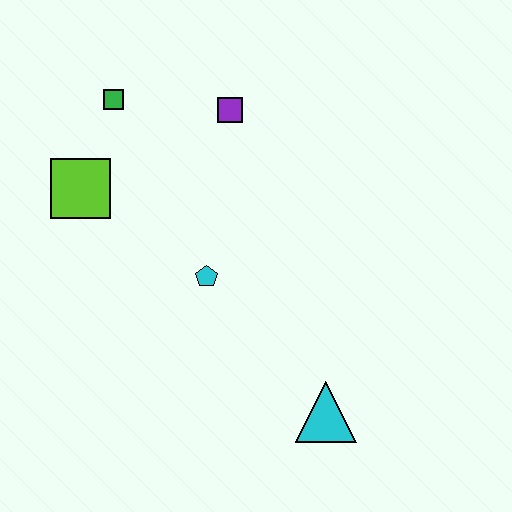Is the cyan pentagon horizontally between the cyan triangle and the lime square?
Yes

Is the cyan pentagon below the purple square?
Yes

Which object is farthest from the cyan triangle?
The green square is farthest from the cyan triangle.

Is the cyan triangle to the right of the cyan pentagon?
Yes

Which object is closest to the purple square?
The green square is closest to the purple square.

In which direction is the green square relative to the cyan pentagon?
The green square is above the cyan pentagon.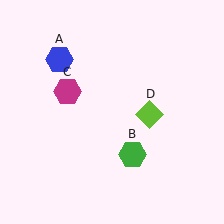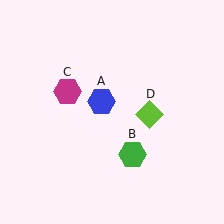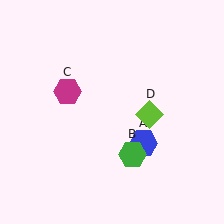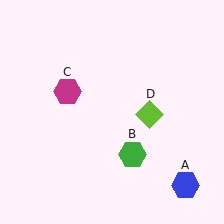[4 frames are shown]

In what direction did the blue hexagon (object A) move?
The blue hexagon (object A) moved down and to the right.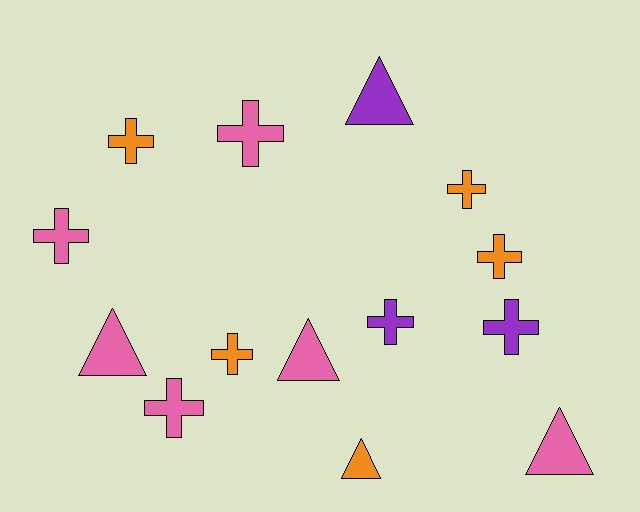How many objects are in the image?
There are 14 objects.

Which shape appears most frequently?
Cross, with 9 objects.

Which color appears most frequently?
Pink, with 6 objects.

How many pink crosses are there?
There are 3 pink crosses.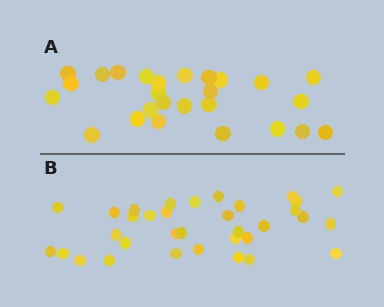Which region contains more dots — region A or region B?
Region B (the bottom region) has more dots.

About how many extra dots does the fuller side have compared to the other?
Region B has roughly 8 or so more dots than region A.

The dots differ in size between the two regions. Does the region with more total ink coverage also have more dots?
No. Region A has more total ink coverage because its dots are larger, but region B actually contains more individual dots. Total area can be misleading — the number of items is what matters here.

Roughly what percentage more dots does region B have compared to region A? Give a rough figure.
About 30% more.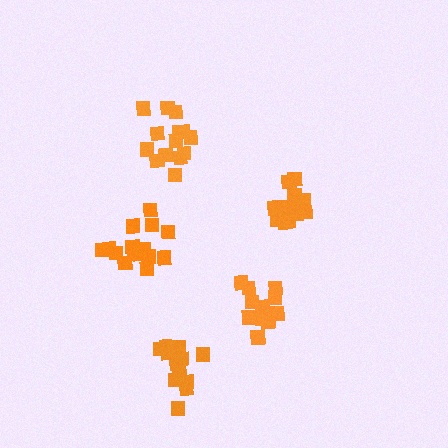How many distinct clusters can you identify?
There are 5 distinct clusters.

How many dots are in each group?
Group 1: 14 dots, Group 2: 15 dots, Group 3: 13 dots, Group 4: 13 dots, Group 5: 14 dots (69 total).